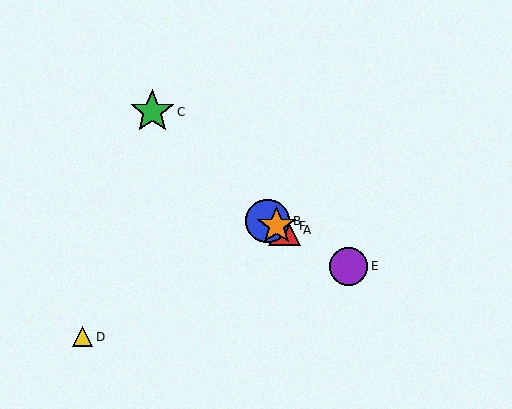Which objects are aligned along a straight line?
Objects A, B, E, F are aligned along a straight line.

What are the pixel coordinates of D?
Object D is at (83, 337).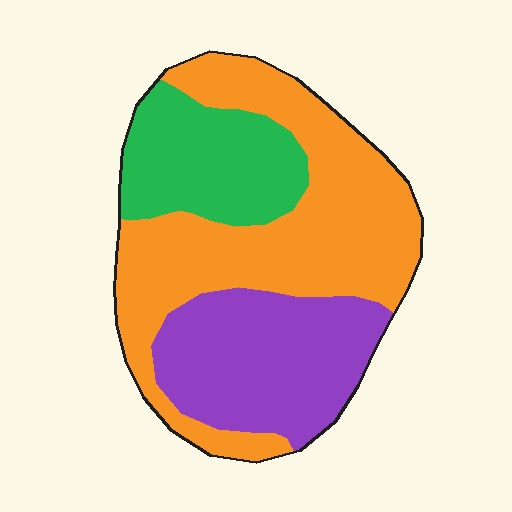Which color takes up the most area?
Orange, at roughly 50%.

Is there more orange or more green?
Orange.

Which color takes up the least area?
Green, at roughly 20%.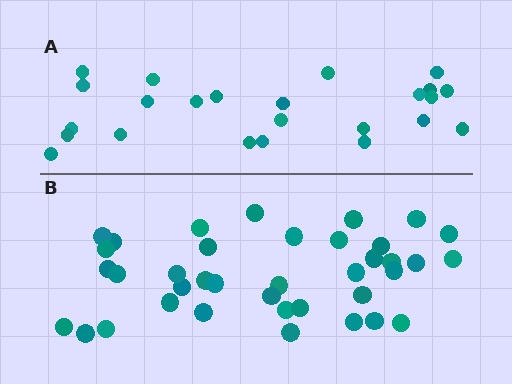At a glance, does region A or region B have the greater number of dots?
Region B (the bottom region) has more dots.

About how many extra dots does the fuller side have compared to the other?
Region B has approximately 15 more dots than region A.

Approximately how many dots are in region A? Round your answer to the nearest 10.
About 20 dots. (The exact count is 24, which rounds to 20.)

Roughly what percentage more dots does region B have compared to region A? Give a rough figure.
About 60% more.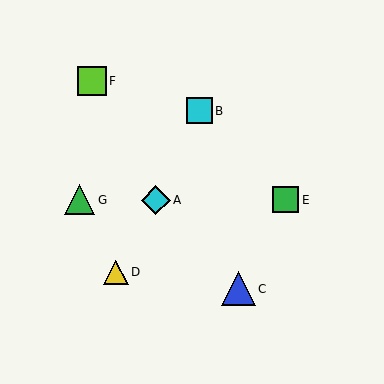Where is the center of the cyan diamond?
The center of the cyan diamond is at (156, 200).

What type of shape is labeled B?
Shape B is a cyan square.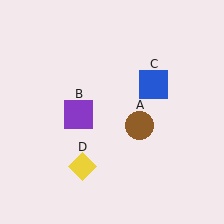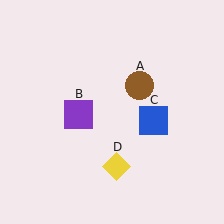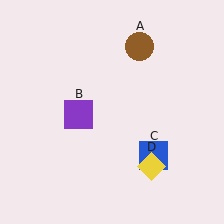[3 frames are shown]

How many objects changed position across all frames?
3 objects changed position: brown circle (object A), blue square (object C), yellow diamond (object D).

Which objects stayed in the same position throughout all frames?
Purple square (object B) remained stationary.